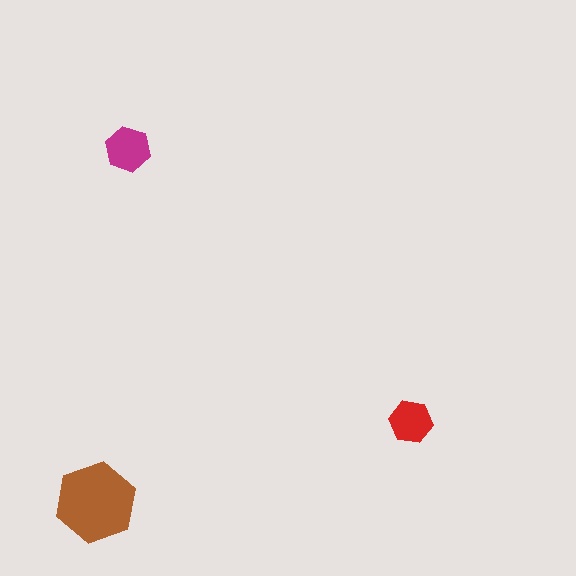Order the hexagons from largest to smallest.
the brown one, the magenta one, the red one.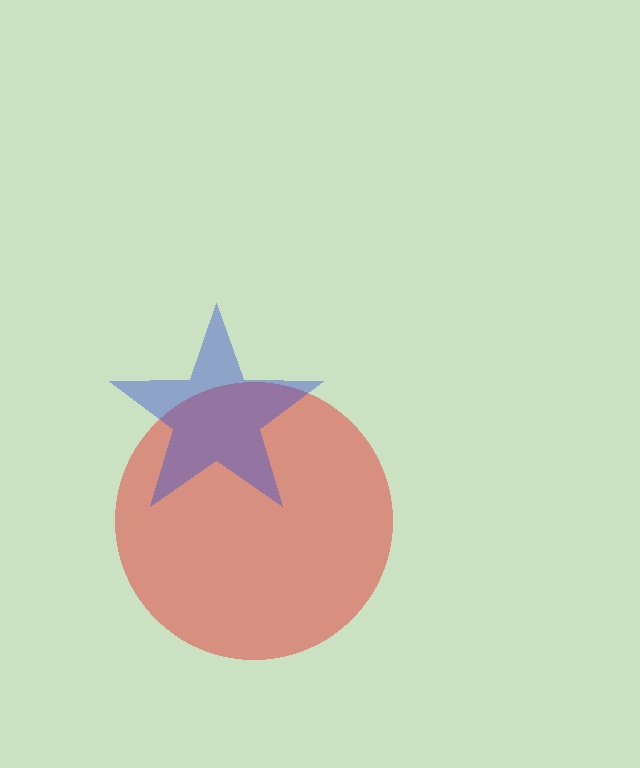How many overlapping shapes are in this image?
There are 2 overlapping shapes in the image.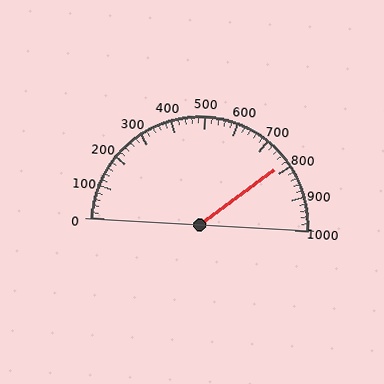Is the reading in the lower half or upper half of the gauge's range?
The reading is in the upper half of the range (0 to 1000).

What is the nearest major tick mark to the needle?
The nearest major tick mark is 800.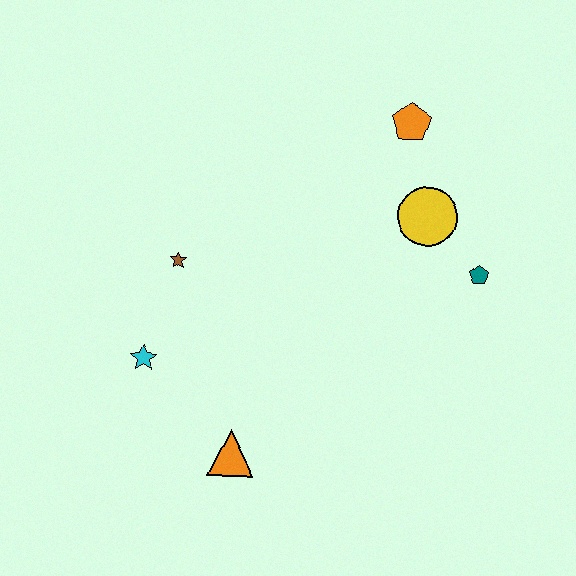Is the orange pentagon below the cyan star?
No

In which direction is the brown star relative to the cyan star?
The brown star is above the cyan star.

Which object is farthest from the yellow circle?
The cyan star is farthest from the yellow circle.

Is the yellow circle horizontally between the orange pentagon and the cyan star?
No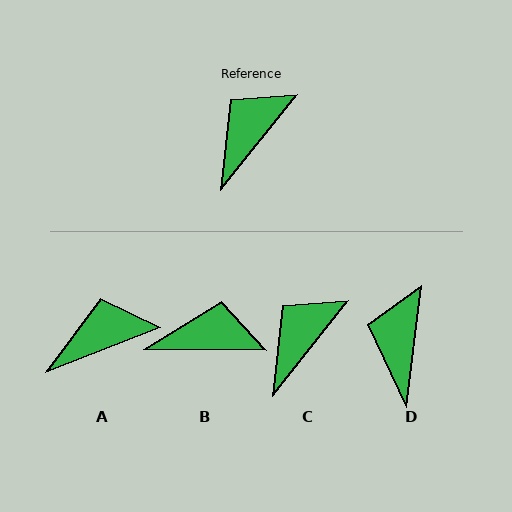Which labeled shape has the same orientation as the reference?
C.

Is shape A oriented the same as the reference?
No, it is off by about 30 degrees.